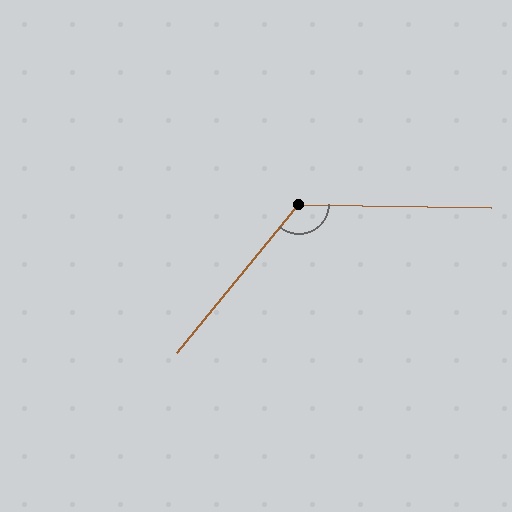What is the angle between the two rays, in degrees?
Approximately 129 degrees.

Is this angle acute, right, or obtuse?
It is obtuse.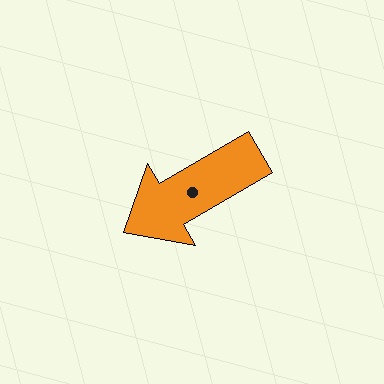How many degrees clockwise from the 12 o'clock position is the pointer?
Approximately 240 degrees.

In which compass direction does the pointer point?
Southwest.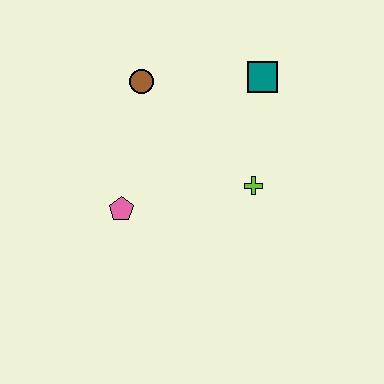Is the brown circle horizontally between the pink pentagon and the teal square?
Yes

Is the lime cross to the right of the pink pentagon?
Yes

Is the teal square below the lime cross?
No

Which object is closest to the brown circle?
The teal square is closest to the brown circle.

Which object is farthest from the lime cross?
The brown circle is farthest from the lime cross.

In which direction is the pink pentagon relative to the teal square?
The pink pentagon is to the left of the teal square.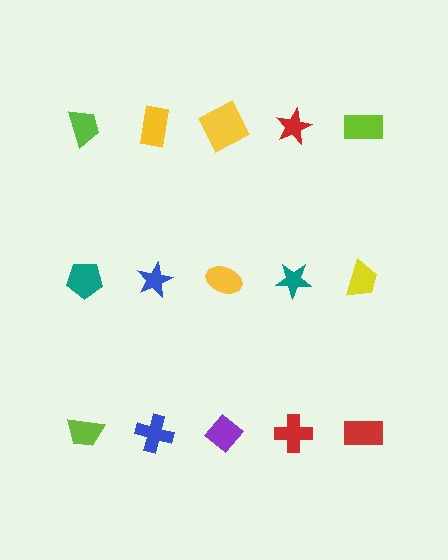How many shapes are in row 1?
5 shapes.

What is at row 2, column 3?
A yellow ellipse.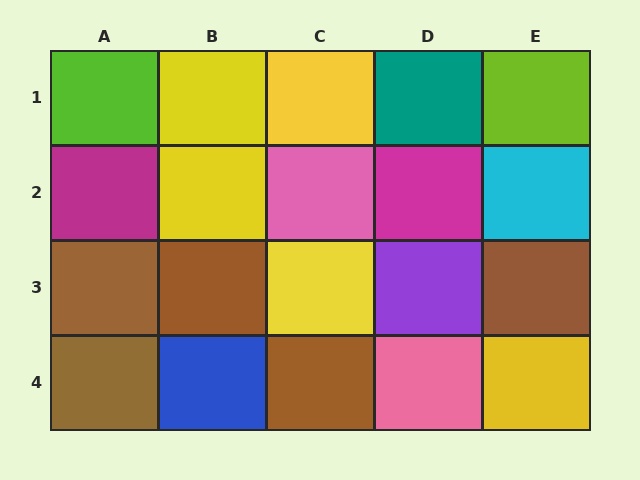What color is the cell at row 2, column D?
Magenta.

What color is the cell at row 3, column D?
Purple.